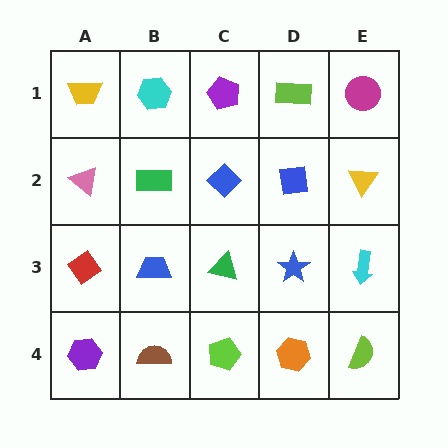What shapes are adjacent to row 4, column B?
A blue trapezoid (row 3, column B), a purple hexagon (row 4, column A), a lime pentagon (row 4, column C).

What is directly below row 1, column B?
A green rectangle.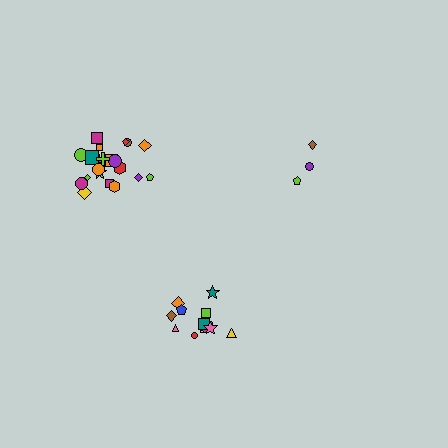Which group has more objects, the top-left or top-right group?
The top-left group.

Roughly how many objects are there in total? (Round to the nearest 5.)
Roughly 35 objects in total.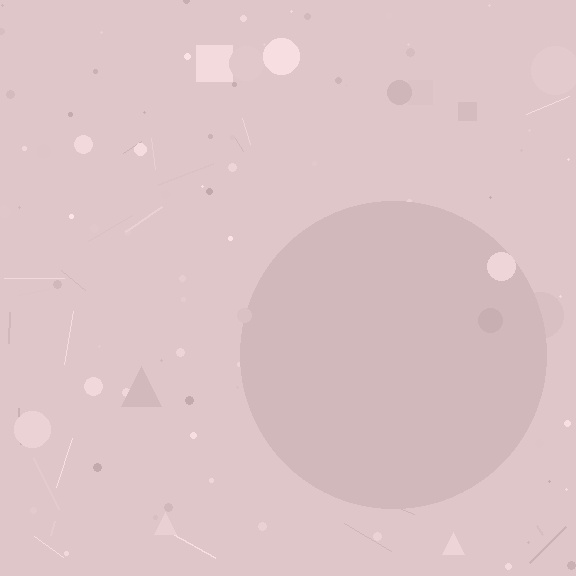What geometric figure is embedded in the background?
A circle is embedded in the background.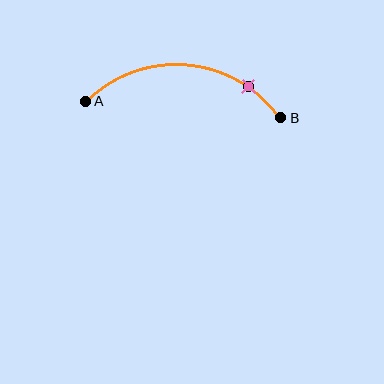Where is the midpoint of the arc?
The arc midpoint is the point on the curve farthest from the straight line joining A and B. It sits above that line.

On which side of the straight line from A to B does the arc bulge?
The arc bulges above the straight line connecting A and B.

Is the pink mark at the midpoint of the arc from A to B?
No. The pink mark lies on the arc but is closer to endpoint B. The arc midpoint would be at the point on the curve equidistant along the arc from both A and B.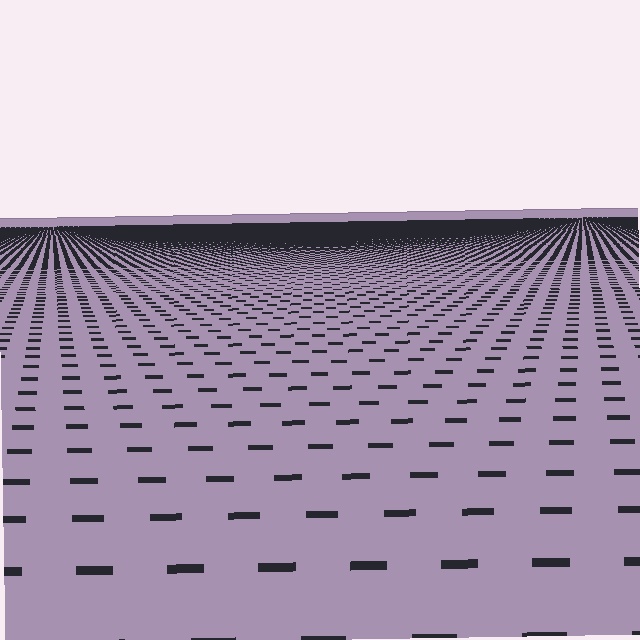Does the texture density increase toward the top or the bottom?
Density increases toward the top.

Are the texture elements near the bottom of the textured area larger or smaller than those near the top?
Larger. Near the bottom, elements are closer to the viewer and appear at a bigger on-screen size.